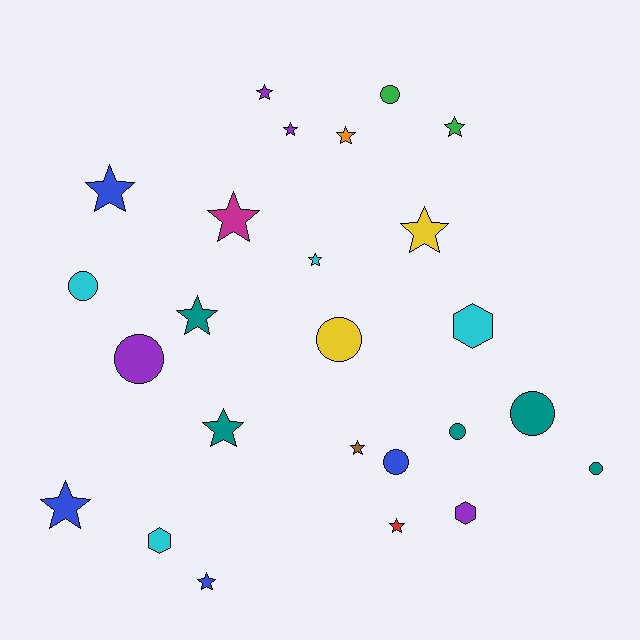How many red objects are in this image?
There is 1 red object.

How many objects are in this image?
There are 25 objects.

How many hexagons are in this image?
There are 3 hexagons.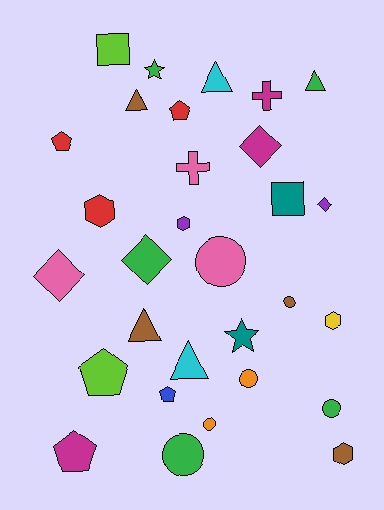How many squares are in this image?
There are 2 squares.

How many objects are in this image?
There are 30 objects.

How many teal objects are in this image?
There are 2 teal objects.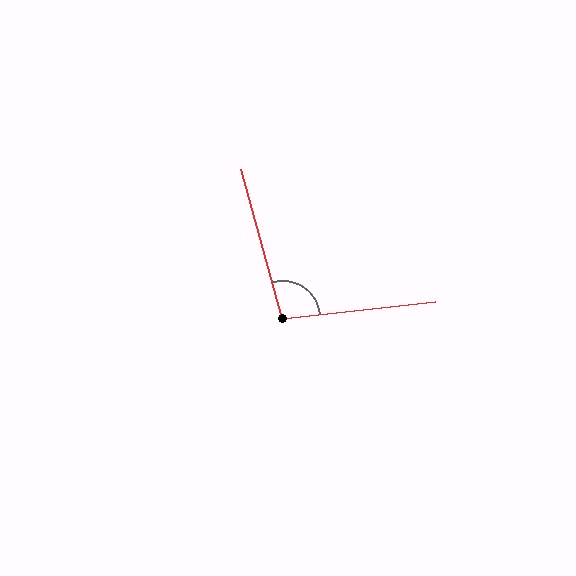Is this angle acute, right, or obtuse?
It is obtuse.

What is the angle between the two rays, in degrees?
Approximately 99 degrees.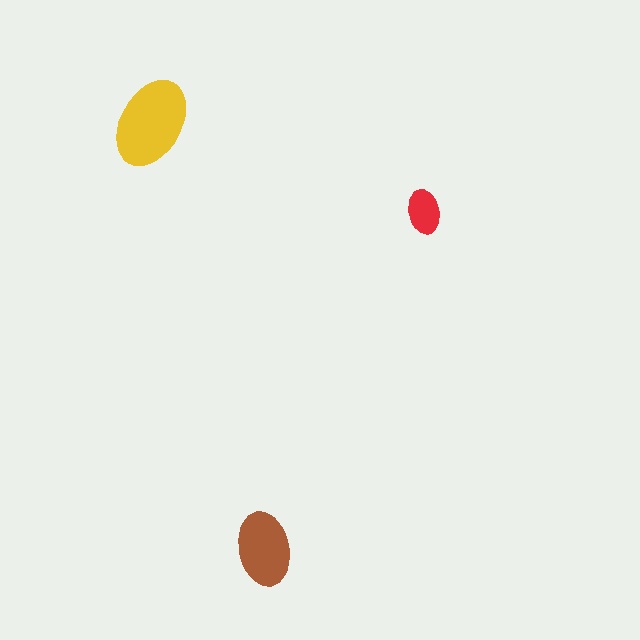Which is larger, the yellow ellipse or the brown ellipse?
The yellow one.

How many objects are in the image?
There are 3 objects in the image.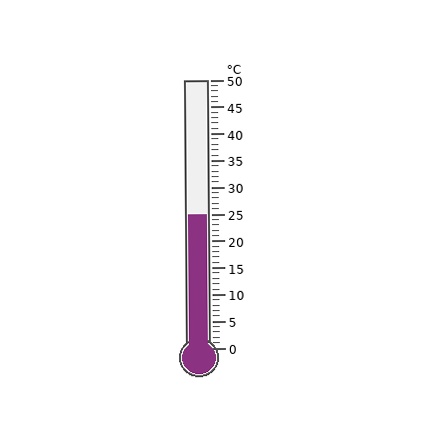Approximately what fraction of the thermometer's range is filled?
The thermometer is filled to approximately 50% of its range.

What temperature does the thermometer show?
The thermometer shows approximately 25°C.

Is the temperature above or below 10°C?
The temperature is above 10°C.